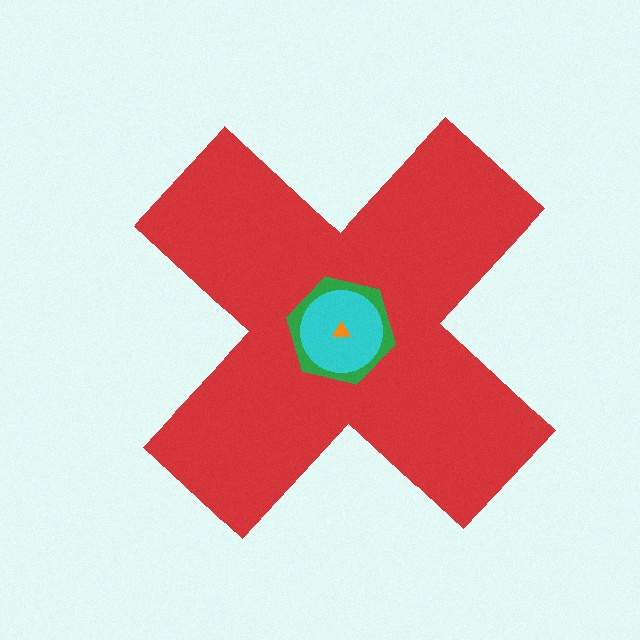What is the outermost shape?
The red cross.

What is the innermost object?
The orange triangle.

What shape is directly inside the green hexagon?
The cyan circle.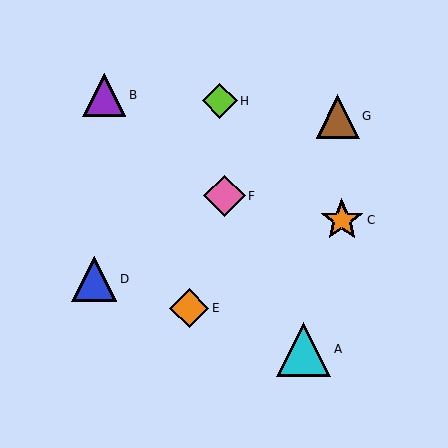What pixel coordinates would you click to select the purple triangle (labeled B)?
Click at (104, 95) to select the purple triangle B.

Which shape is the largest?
The cyan triangle (labeled A) is the largest.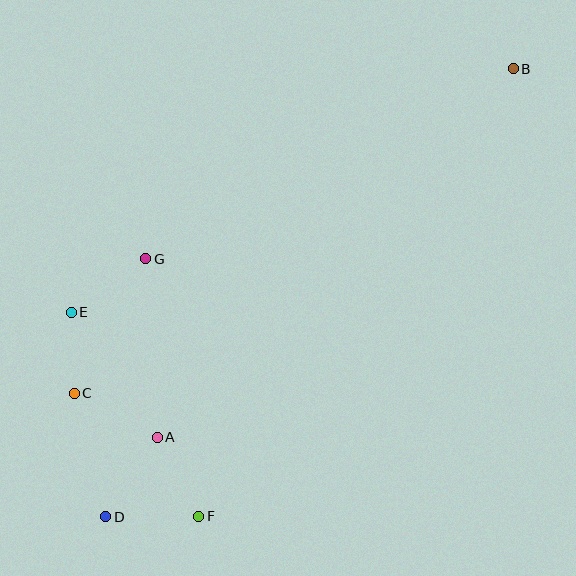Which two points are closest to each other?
Points C and E are closest to each other.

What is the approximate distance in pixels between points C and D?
The distance between C and D is approximately 128 pixels.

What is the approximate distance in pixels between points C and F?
The distance between C and F is approximately 175 pixels.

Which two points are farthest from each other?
Points B and D are farthest from each other.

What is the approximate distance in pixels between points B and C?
The distance between B and C is approximately 546 pixels.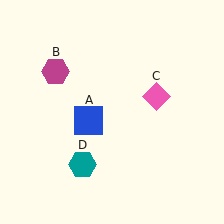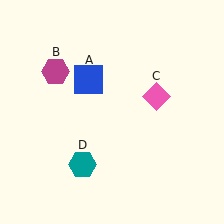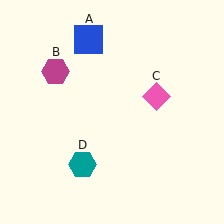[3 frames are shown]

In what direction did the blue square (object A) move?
The blue square (object A) moved up.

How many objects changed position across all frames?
1 object changed position: blue square (object A).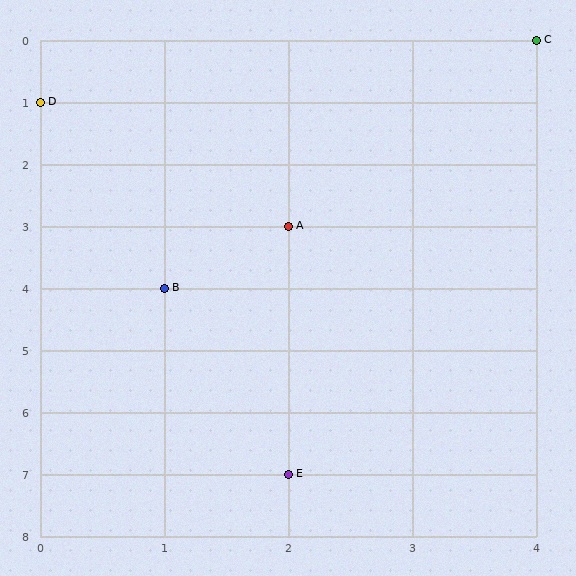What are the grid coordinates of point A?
Point A is at grid coordinates (2, 3).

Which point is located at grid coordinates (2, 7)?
Point E is at (2, 7).